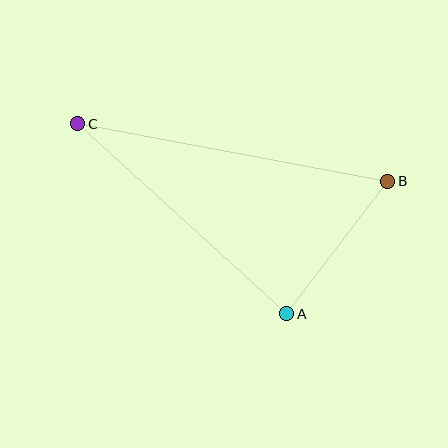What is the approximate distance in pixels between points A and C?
The distance between A and C is approximately 283 pixels.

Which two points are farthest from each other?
Points B and C are farthest from each other.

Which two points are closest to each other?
Points A and B are closest to each other.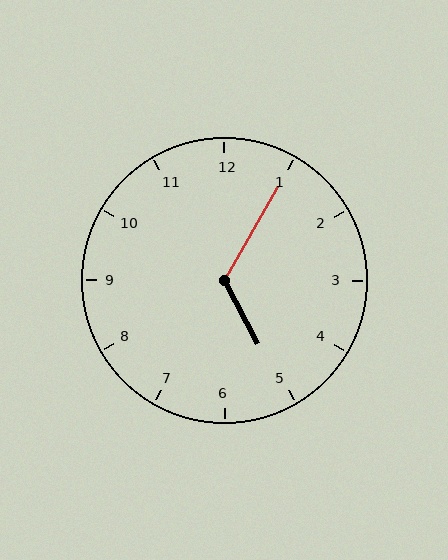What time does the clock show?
5:05.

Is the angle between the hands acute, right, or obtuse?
It is obtuse.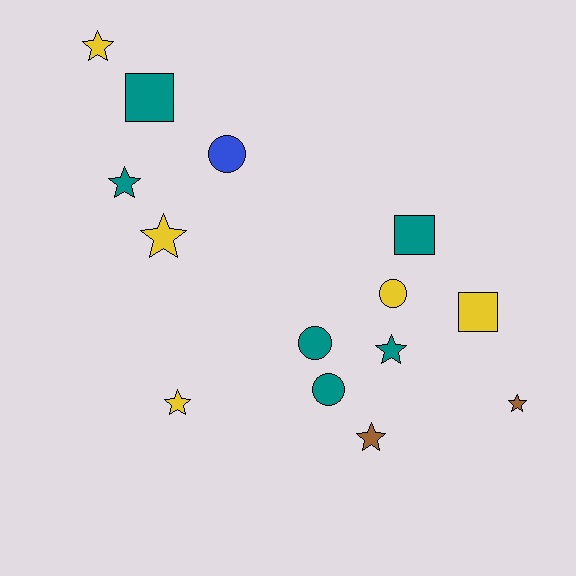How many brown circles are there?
There are no brown circles.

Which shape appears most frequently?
Star, with 7 objects.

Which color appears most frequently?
Teal, with 6 objects.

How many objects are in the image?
There are 14 objects.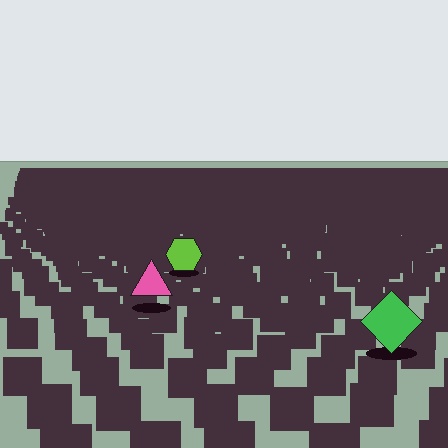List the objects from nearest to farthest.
From nearest to farthest: the green diamond, the pink triangle, the lime hexagon.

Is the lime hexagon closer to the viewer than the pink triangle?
No. The pink triangle is closer — you can tell from the texture gradient: the ground texture is coarser near it.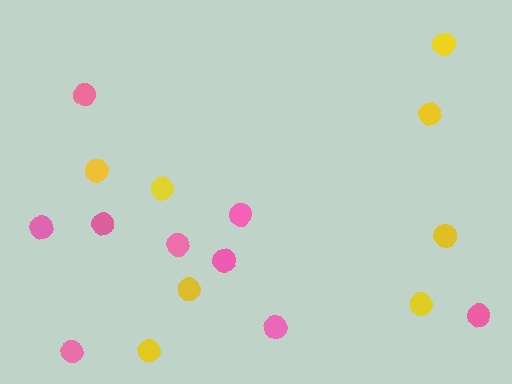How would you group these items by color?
There are 2 groups: one group of pink circles (9) and one group of yellow circles (8).